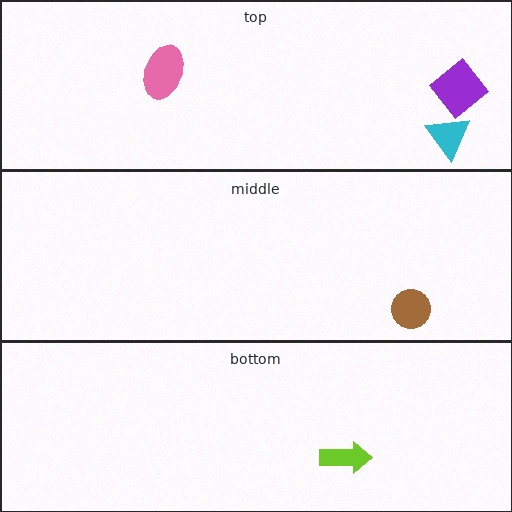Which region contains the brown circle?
The middle region.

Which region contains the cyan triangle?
The top region.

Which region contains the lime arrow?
The bottom region.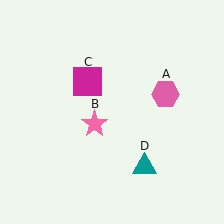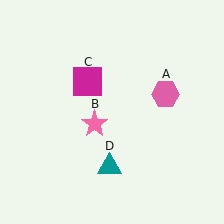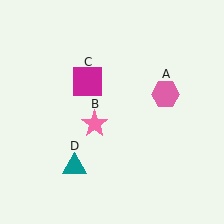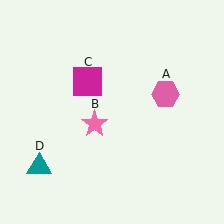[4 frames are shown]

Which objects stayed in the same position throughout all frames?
Pink hexagon (object A) and pink star (object B) and magenta square (object C) remained stationary.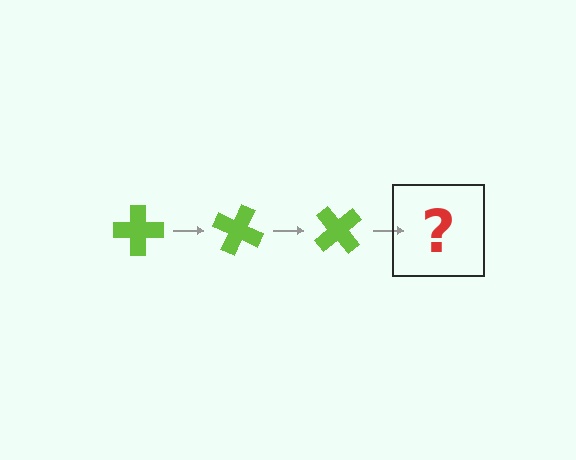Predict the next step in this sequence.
The next step is a lime cross rotated 75 degrees.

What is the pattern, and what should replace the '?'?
The pattern is that the cross rotates 25 degrees each step. The '?' should be a lime cross rotated 75 degrees.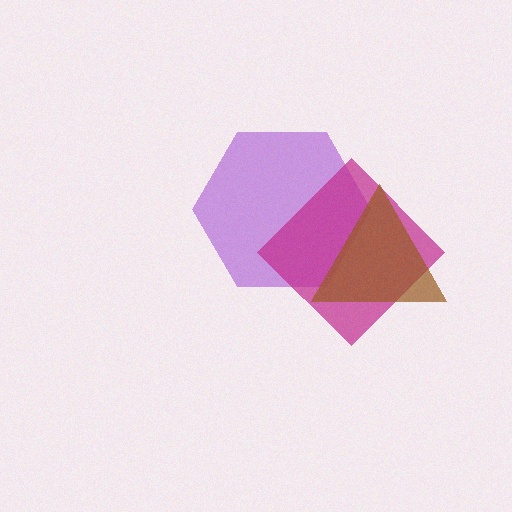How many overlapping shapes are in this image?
There are 3 overlapping shapes in the image.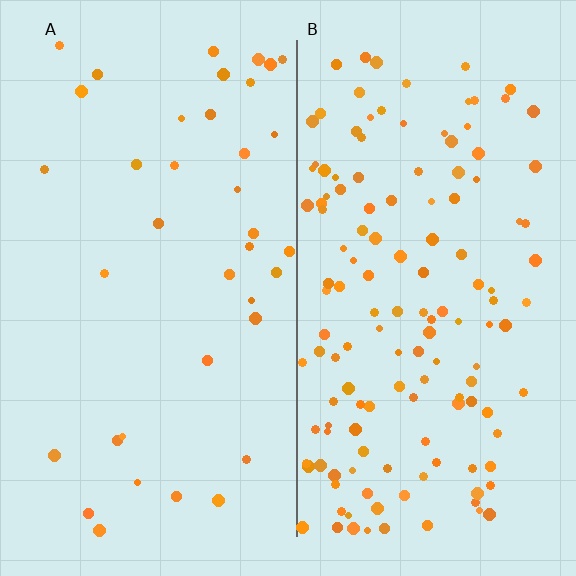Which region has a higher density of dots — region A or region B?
B (the right).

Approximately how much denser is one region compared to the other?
Approximately 3.7× — region B over region A.